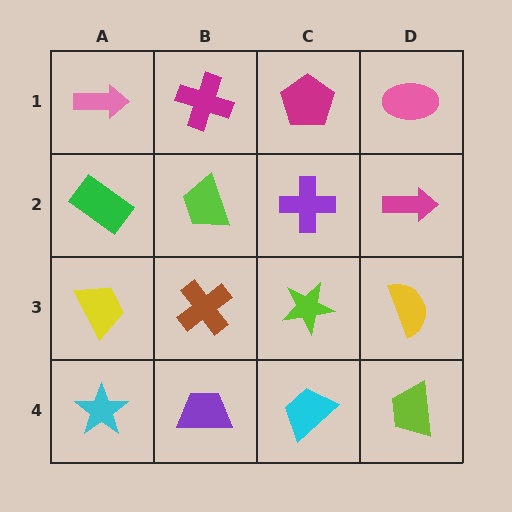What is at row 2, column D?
A magenta arrow.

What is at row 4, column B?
A purple trapezoid.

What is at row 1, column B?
A magenta cross.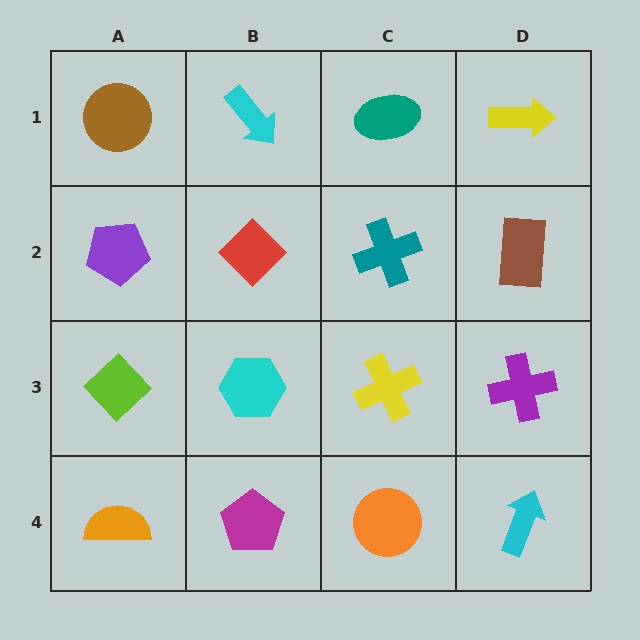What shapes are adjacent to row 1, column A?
A purple pentagon (row 2, column A), a cyan arrow (row 1, column B).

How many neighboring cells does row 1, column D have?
2.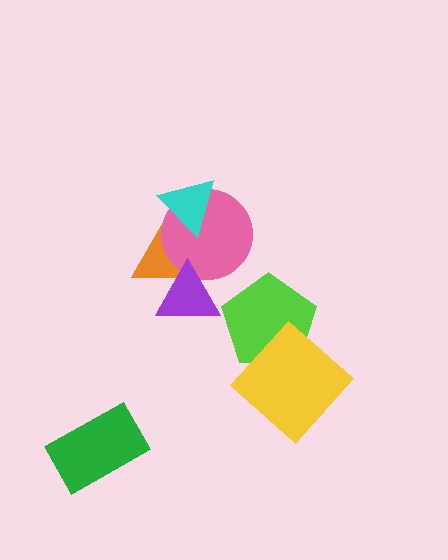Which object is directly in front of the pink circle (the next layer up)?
The cyan triangle is directly in front of the pink circle.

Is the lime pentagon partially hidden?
Yes, it is partially covered by another shape.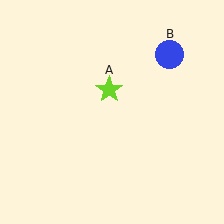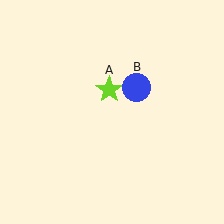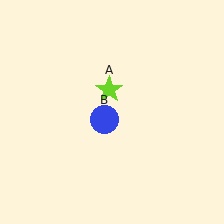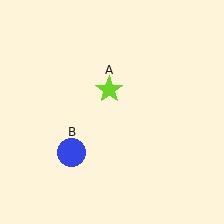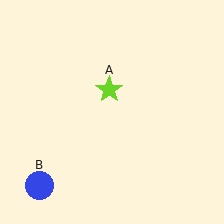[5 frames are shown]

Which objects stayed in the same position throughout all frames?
Lime star (object A) remained stationary.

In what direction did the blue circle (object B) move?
The blue circle (object B) moved down and to the left.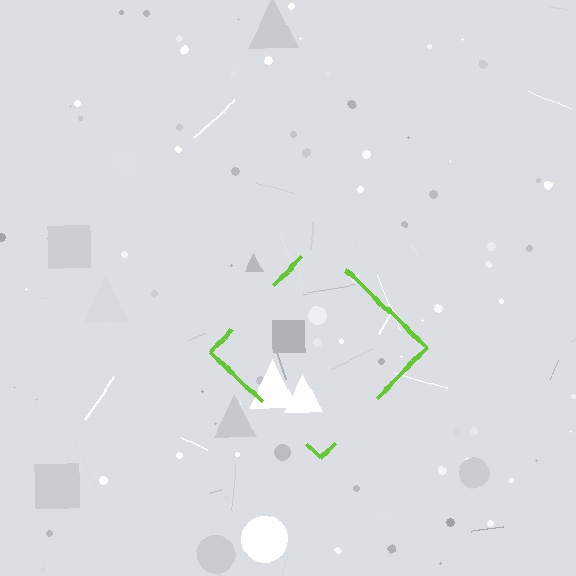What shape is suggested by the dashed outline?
The dashed outline suggests a diamond.